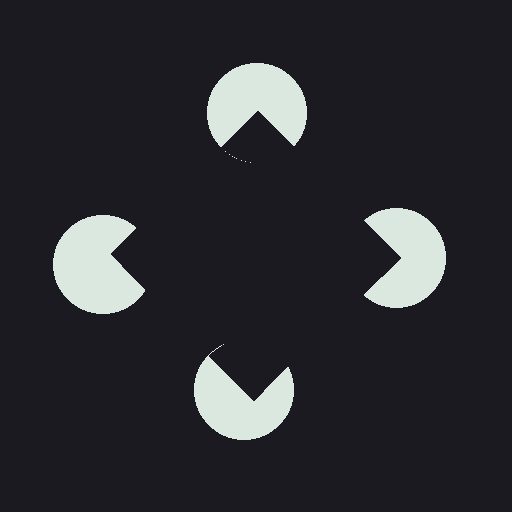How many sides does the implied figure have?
4 sides.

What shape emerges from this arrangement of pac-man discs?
An illusory square — its edges are inferred from the aligned wedge cuts in the pac-man discs, not physically drawn.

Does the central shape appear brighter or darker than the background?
It typically appears slightly darker than the background, even though no actual brightness change is drawn.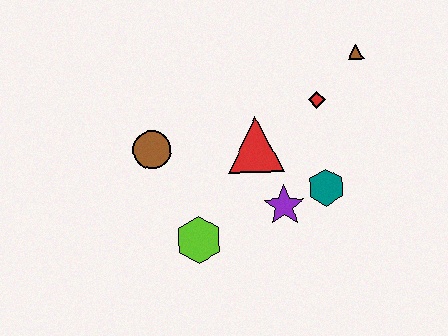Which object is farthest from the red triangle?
The brown triangle is farthest from the red triangle.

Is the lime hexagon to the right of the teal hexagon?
No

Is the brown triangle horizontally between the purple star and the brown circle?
No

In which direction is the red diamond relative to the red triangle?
The red diamond is to the right of the red triangle.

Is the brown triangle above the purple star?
Yes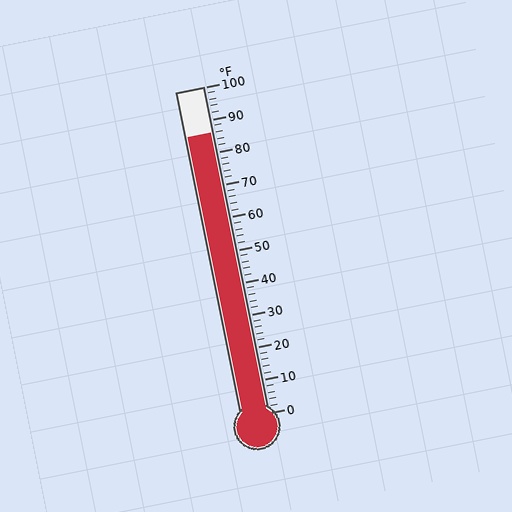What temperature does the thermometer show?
The thermometer shows approximately 86°F.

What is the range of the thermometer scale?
The thermometer scale ranges from 0°F to 100°F.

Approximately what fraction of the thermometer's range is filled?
The thermometer is filled to approximately 85% of its range.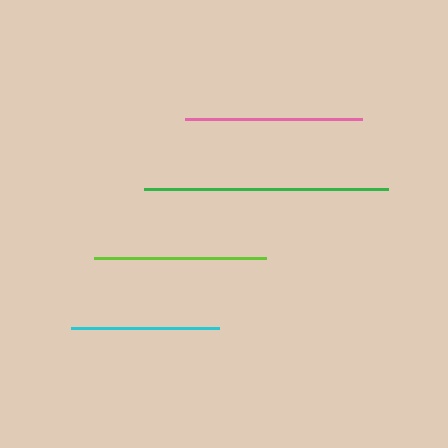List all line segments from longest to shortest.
From longest to shortest: green, pink, lime, cyan.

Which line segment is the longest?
The green line is the longest at approximately 244 pixels.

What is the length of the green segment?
The green segment is approximately 244 pixels long.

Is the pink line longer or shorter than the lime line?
The pink line is longer than the lime line.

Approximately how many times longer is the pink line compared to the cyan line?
The pink line is approximately 1.2 times the length of the cyan line.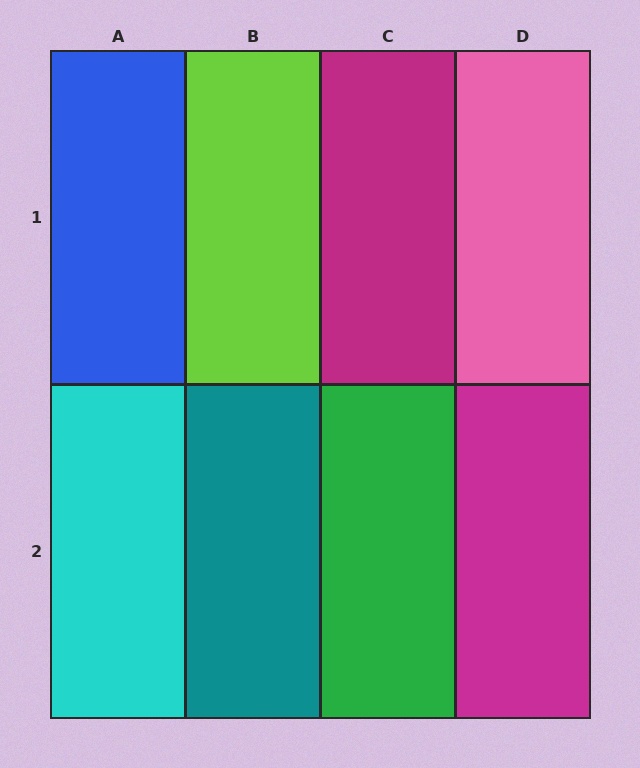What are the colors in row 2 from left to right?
Cyan, teal, green, magenta.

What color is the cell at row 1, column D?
Pink.